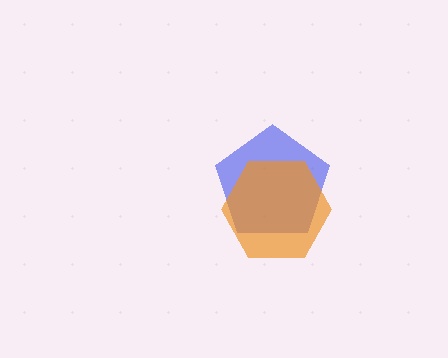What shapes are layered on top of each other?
The layered shapes are: a blue pentagon, an orange hexagon.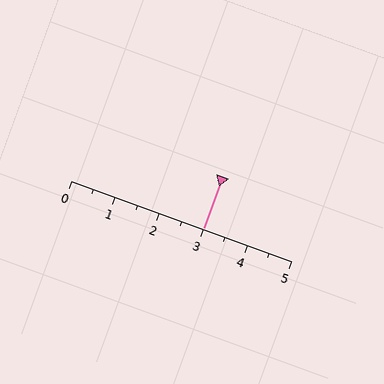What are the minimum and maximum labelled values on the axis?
The axis runs from 0 to 5.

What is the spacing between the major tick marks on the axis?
The major ticks are spaced 1 apart.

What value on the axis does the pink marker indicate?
The marker indicates approximately 3.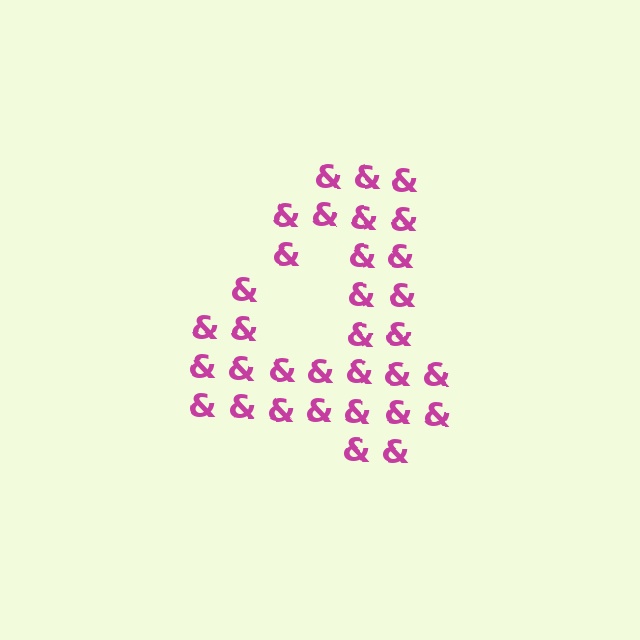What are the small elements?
The small elements are ampersands.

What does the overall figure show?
The overall figure shows the digit 4.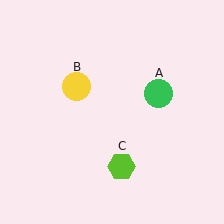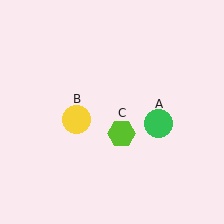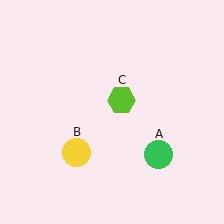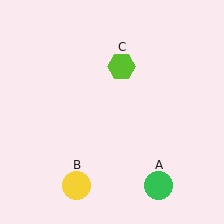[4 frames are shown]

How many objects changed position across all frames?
3 objects changed position: green circle (object A), yellow circle (object B), lime hexagon (object C).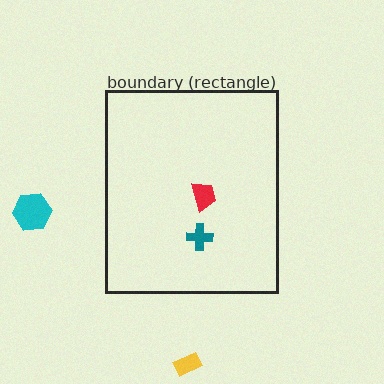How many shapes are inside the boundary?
2 inside, 2 outside.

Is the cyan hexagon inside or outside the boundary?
Outside.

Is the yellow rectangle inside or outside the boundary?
Outside.